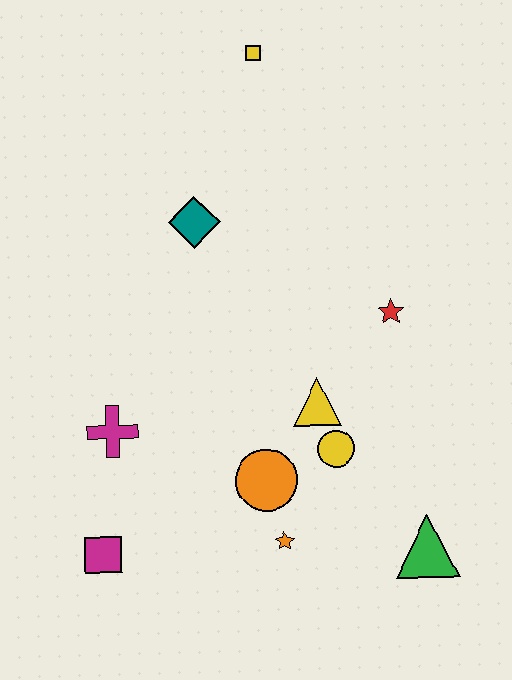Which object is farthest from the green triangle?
The yellow square is farthest from the green triangle.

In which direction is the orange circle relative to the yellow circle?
The orange circle is to the left of the yellow circle.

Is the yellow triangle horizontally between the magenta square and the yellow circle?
Yes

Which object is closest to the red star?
The yellow triangle is closest to the red star.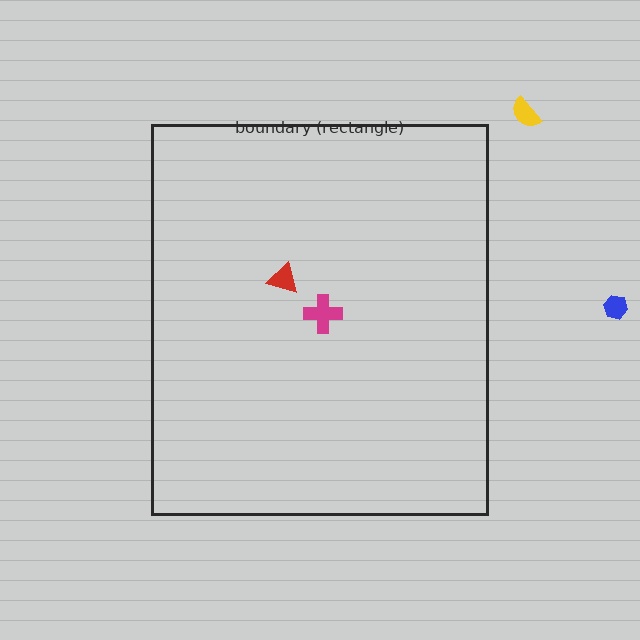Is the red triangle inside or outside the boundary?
Inside.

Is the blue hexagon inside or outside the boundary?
Outside.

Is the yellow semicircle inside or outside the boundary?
Outside.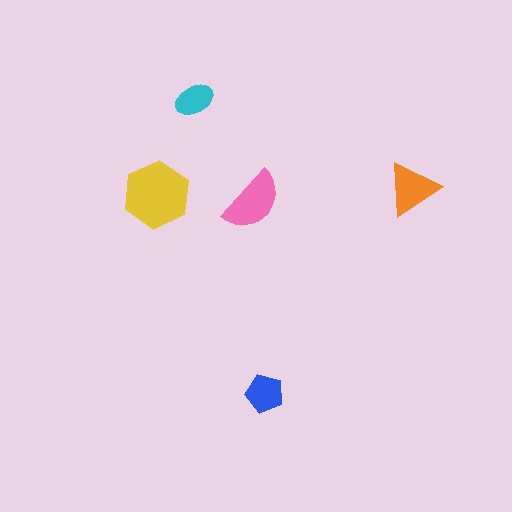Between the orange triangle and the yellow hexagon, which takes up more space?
The yellow hexagon.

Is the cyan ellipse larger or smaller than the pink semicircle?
Smaller.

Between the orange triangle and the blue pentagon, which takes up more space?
The orange triangle.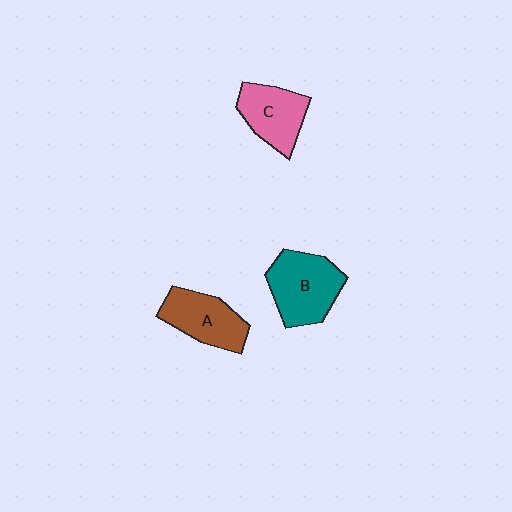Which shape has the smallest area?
Shape C (pink).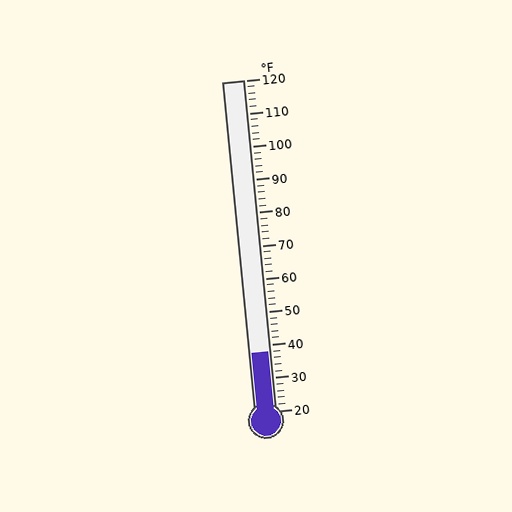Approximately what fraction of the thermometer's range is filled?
The thermometer is filled to approximately 20% of its range.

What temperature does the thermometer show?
The thermometer shows approximately 38°F.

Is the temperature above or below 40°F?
The temperature is below 40°F.